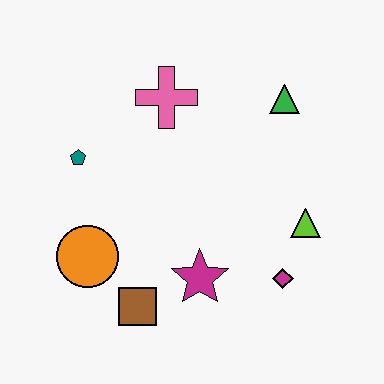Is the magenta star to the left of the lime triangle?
Yes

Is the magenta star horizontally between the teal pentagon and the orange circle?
No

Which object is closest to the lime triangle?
The magenta diamond is closest to the lime triangle.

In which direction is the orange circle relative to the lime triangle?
The orange circle is to the left of the lime triangle.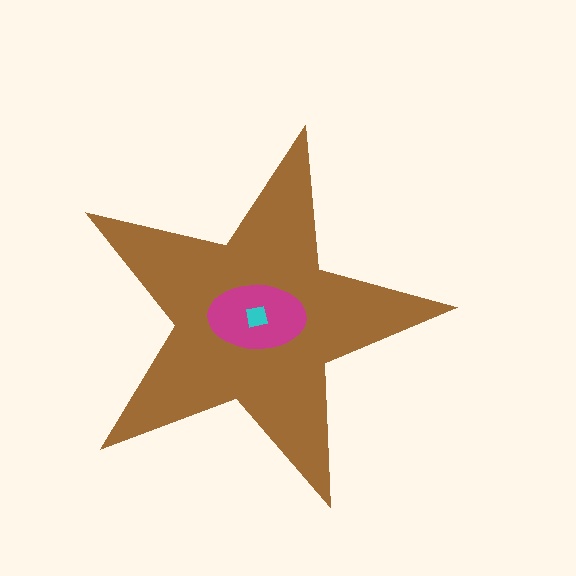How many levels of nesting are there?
3.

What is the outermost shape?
The brown star.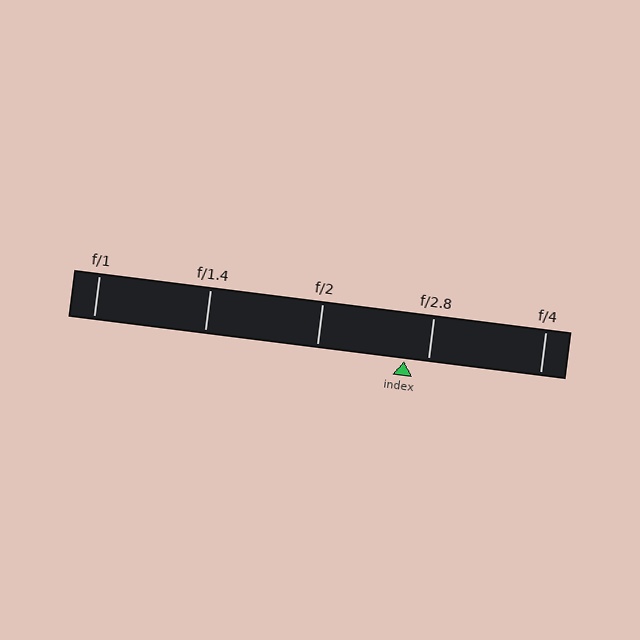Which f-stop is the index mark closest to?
The index mark is closest to f/2.8.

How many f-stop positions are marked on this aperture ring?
There are 5 f-stop positions marked.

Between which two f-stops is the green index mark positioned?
The index mark is between f/2 and f/2.8.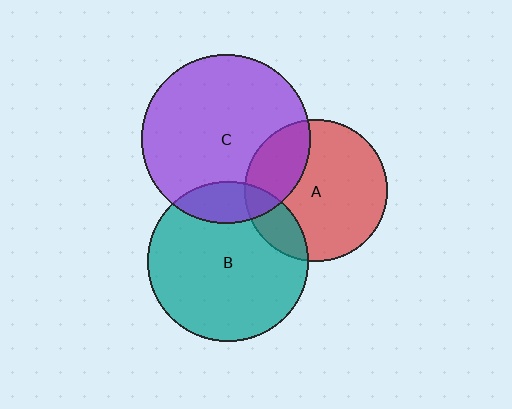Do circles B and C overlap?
Yes.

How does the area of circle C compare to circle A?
Approximately 1.4 times.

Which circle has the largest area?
Circle C (purple).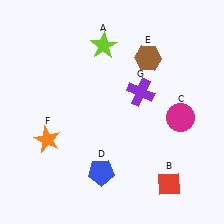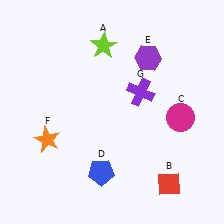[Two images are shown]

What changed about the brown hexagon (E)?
In Image 1, E is brown. In Image 2, it changed to purple.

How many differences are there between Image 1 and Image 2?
There is 1 difference between the two images.